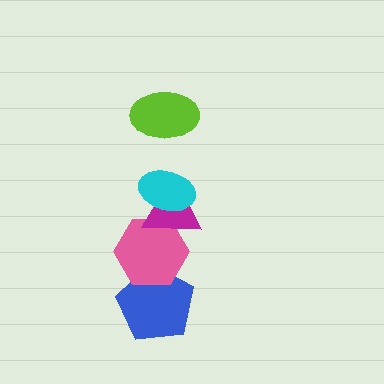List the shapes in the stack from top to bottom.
From top to bottom: the lime ellipse, the cyan ellipse, the magenta triangle, the pink hexagon, the blue pentagon.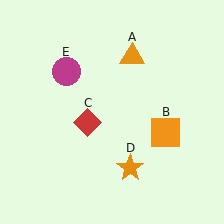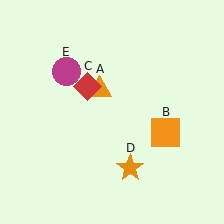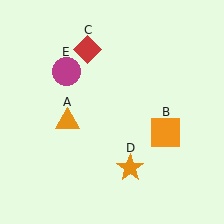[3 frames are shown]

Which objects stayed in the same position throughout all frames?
Orange square (object B) and orange star (object D) and magenta circle (object E) remained stationary.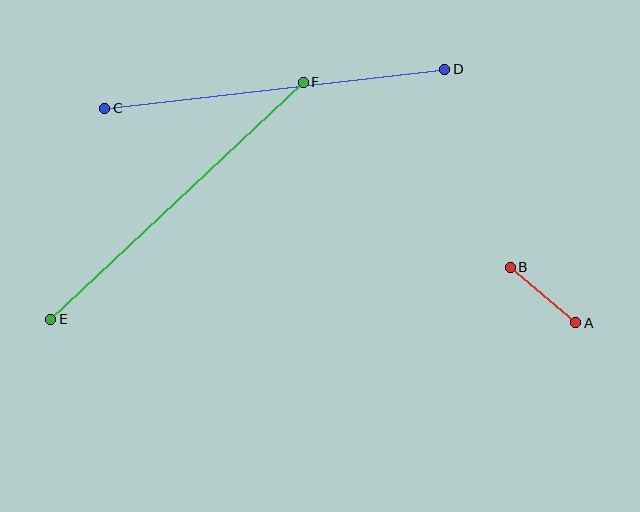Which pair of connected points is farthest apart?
Points E and F are farthest apart.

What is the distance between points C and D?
The distance is approximately 342 pixels.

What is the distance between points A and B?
The distance is approximately 86 pixels.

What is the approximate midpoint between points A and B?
The midpoint is at approximately (543, 295) pixels.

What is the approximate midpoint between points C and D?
The midpoint is at approximately (275, 89) pixels.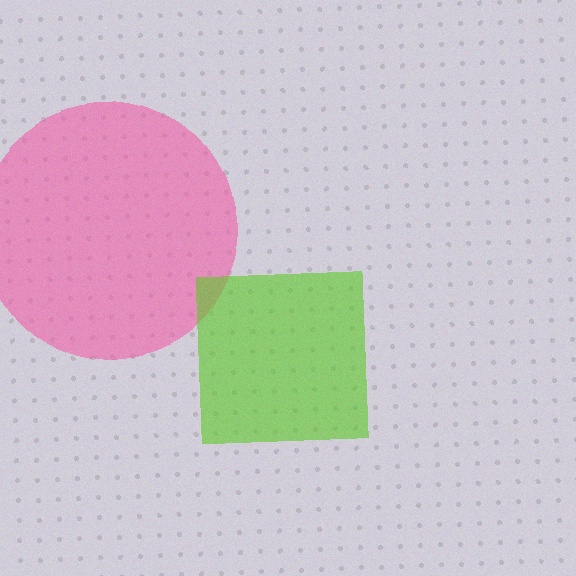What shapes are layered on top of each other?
The layered shapes are: a pink circle, a lime square.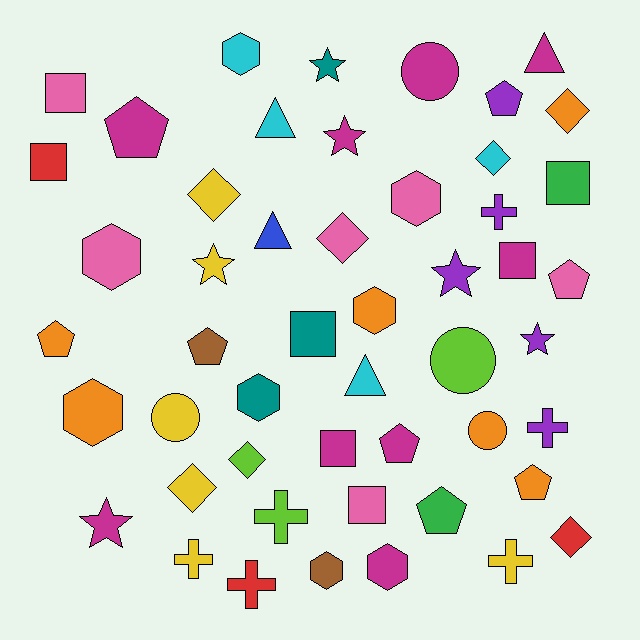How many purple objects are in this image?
There are 5 purple objects.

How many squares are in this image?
There are 7 squares.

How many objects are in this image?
There are 50 objects.